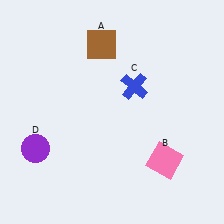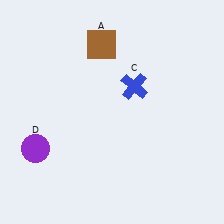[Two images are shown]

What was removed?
The pink square (B) was removed in Image 2.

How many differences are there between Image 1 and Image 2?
There is 1 difference between the two images.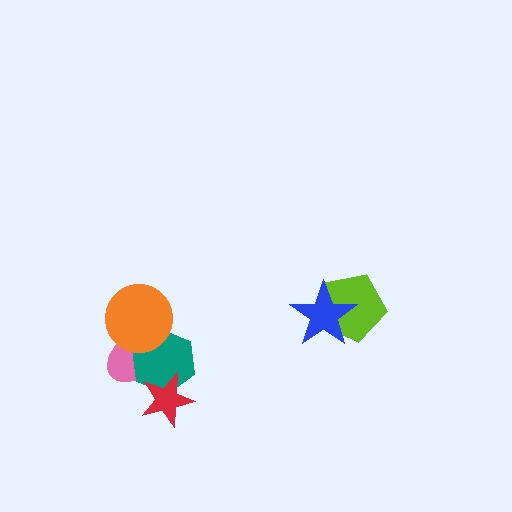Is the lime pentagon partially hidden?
Yes, it is partially covered by another shape.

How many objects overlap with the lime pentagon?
1 object overlaps with the lime pentagon.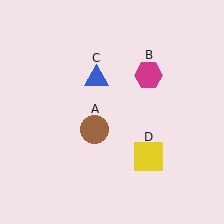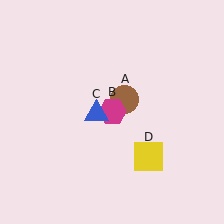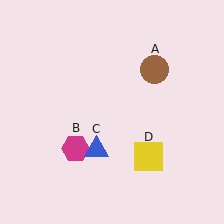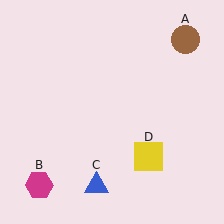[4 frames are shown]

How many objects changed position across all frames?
3 objects changed position: brown circle (object A), magenta hexagon (object B), blue triangle (object C).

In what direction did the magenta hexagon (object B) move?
The magenta hexagon (object B) moved down and to the left.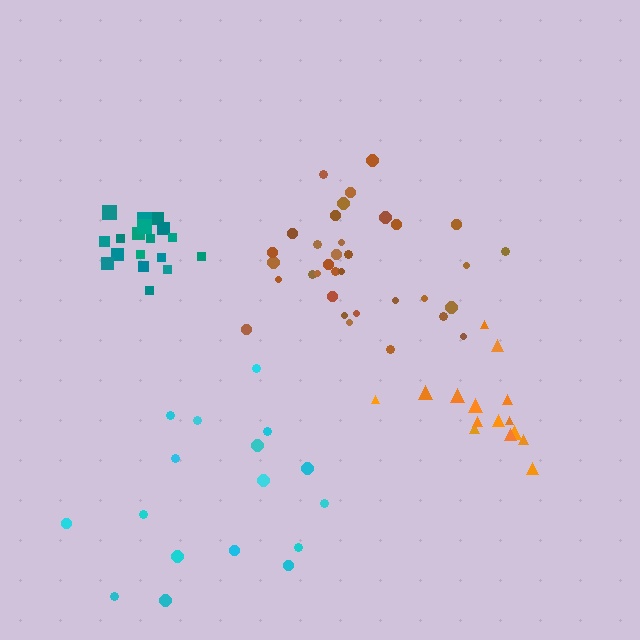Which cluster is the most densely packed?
Teal.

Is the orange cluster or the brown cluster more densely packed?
Brown.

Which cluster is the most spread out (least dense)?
Cyan.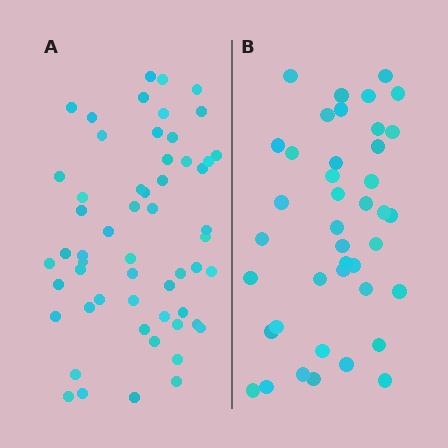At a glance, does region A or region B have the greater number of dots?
Region A (the left region) has more dots.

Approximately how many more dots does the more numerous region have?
Region A has approximately 15 more dots than region B.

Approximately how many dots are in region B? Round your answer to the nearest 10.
About 40 dots. (The exact count is 41, which rounds to 40.)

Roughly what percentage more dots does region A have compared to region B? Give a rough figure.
About 35% more.